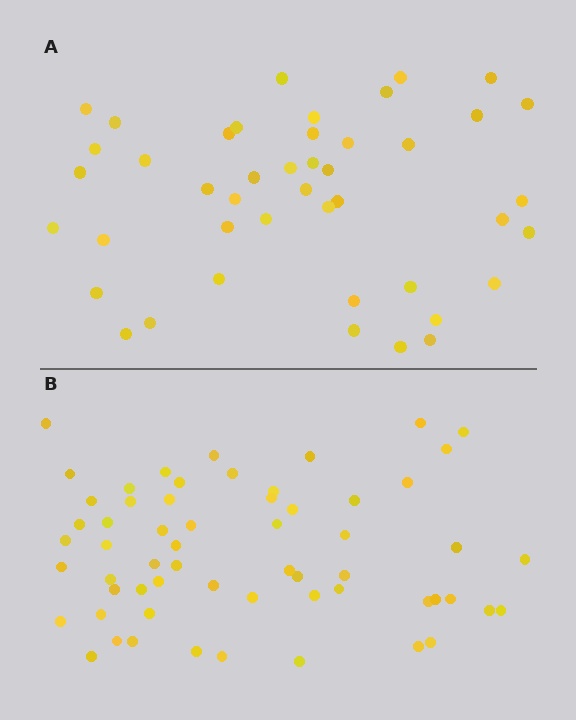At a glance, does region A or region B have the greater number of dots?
Region B (the bottom region) has more dots.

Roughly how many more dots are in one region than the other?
Region B has approximately 15 more dots than region A.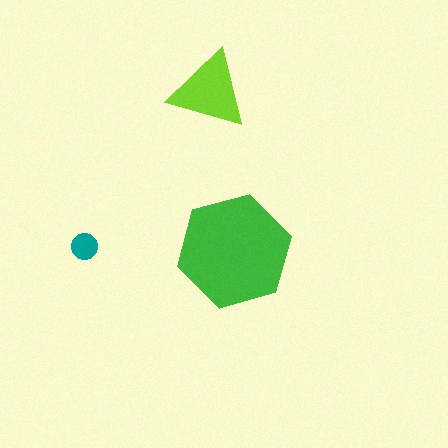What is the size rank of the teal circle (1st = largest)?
3rd.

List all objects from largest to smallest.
The green hexagon, the lime triangle, the teal circle.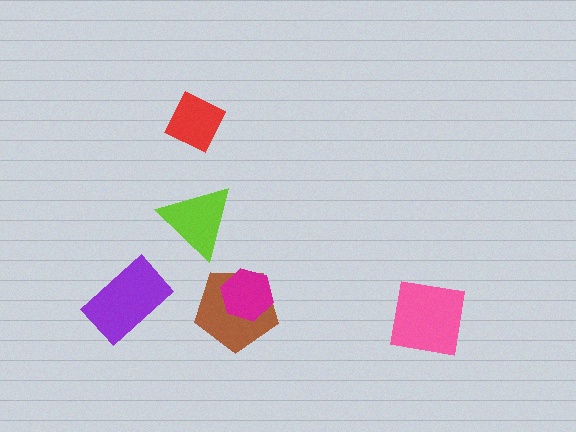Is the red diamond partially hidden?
No, no other shape covers it.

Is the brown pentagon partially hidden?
Yes, it is partially covered by another shape.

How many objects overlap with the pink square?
0 objects overlap with the pink square.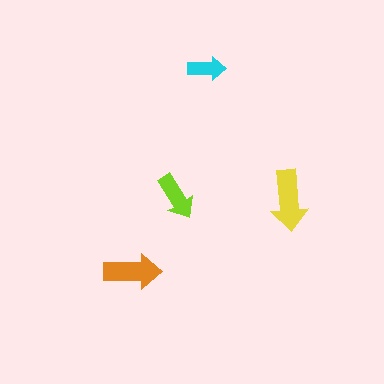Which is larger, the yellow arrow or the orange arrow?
The yellow one.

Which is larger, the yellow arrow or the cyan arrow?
The yellow one.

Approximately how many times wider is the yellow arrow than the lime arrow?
About 1.5 times wider.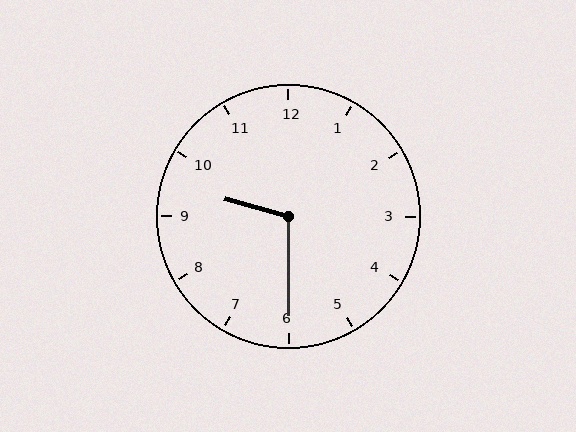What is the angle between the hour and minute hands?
Approximately 105 degrees.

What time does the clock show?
9:30.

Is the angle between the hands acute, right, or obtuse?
It is obtuse.